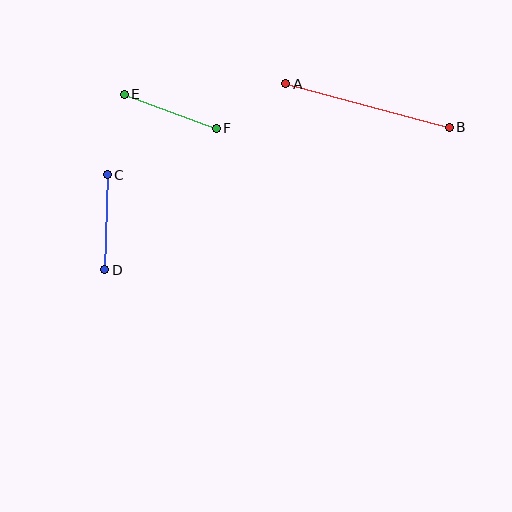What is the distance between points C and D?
The distance is approximately 95 pixels.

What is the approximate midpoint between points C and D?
The midpoint is at approximately (106, 222) pixels.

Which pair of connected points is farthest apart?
Points A and B are farthest apart.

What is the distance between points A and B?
The distance is approximately 169 pixels.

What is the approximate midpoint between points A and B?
The midpoint is at approximately (367, 106) pixels.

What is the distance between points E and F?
The distance is approximately 98 pixels.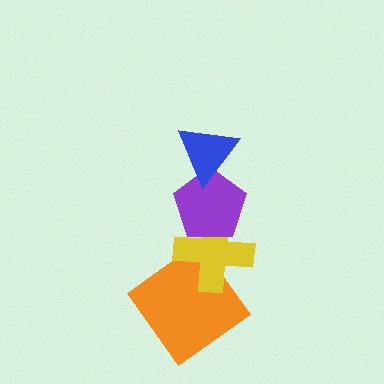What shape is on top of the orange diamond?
The yellow cross is on top of the orange diamond.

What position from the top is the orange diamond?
The orange diamond is 4th from the top.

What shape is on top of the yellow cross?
The purple pentagon is on top of the yellow cross.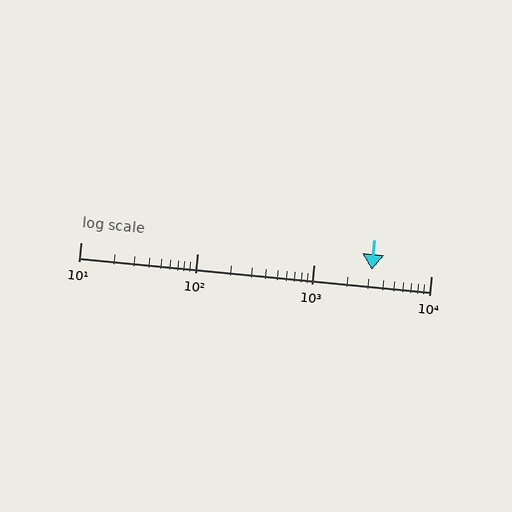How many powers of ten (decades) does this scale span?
The scale spans 3 decades, from 10 to 10000.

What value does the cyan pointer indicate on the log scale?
The pointer indicates approximately 3100.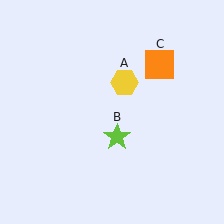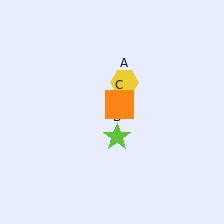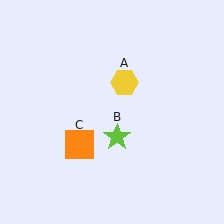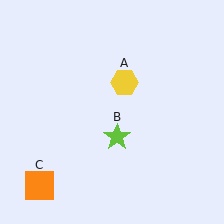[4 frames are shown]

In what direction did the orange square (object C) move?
The orange square (object C) moved down and to the left.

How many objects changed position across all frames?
1 object changed position: orange square (object C).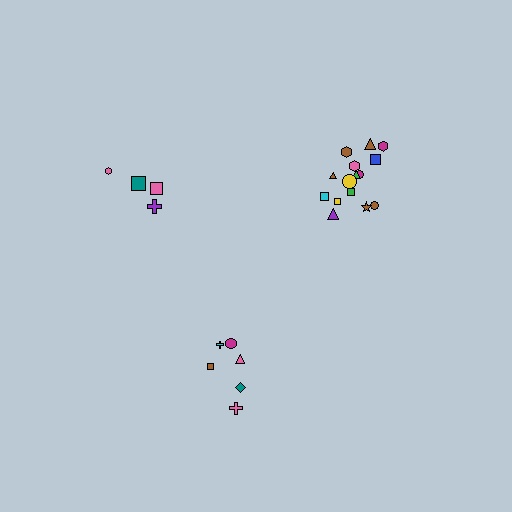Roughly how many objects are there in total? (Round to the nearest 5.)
Roughly 25 objects in total.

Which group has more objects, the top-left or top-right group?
The top-right group.